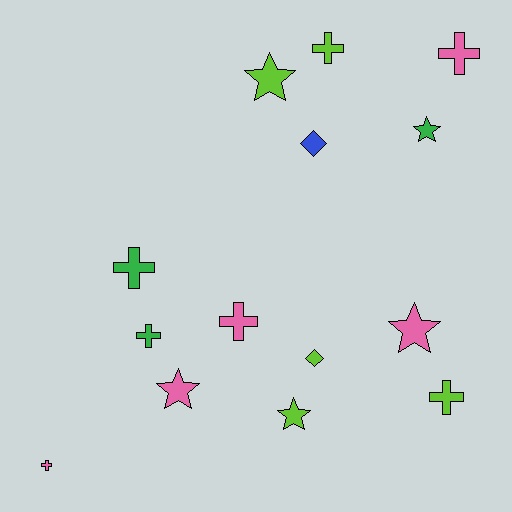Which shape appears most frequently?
Cross, with 7 objects.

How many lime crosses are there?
There are 2 lime crosses.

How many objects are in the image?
There are 14 objects.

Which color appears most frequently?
Lime, with 5 objects.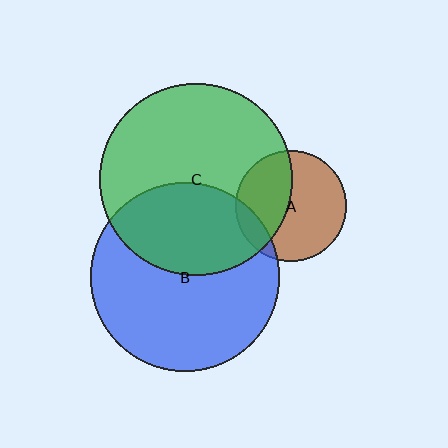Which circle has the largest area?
Circle C (green).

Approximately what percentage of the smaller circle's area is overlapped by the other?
Approximately 10%.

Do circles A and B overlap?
Yes.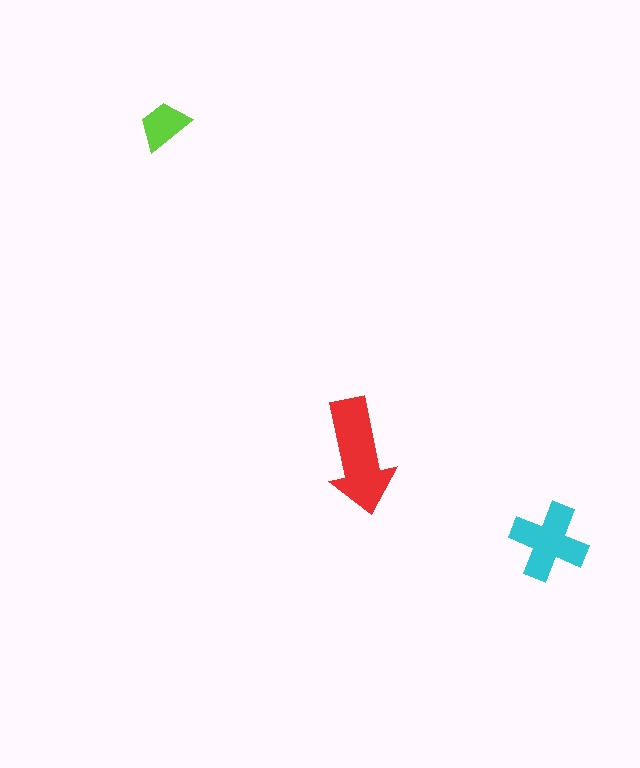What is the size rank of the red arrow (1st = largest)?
1st.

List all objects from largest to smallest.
The red arrow, the cyan cross, the lime trapezoid.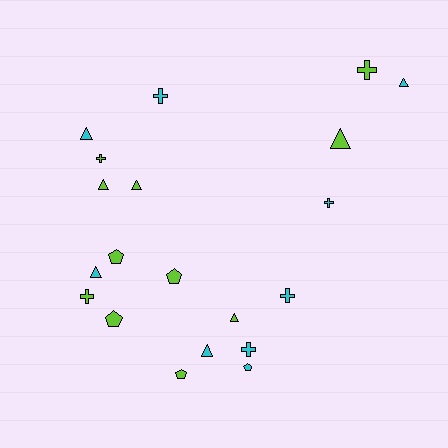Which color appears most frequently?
Lime, with 11 objects.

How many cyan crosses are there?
There are 4 cyan crosses.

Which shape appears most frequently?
Triangle, with 8 objects.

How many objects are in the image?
There are 20 objects.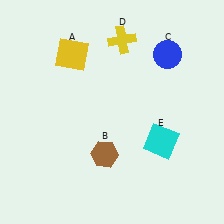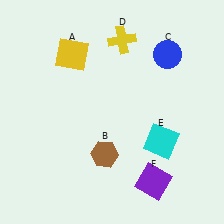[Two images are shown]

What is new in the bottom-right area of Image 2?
A purple square (F) was added in the bottom-right area of Image 2.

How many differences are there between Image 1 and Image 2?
There is 1 difference between the two images.